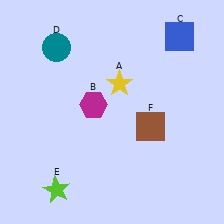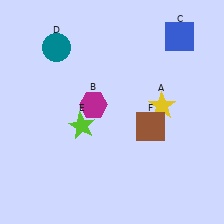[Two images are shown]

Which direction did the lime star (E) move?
The lime star (E) moved up.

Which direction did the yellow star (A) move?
The yellow star (A) moved right.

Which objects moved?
The objects that moved are: the yellow star (A), the lime star (E).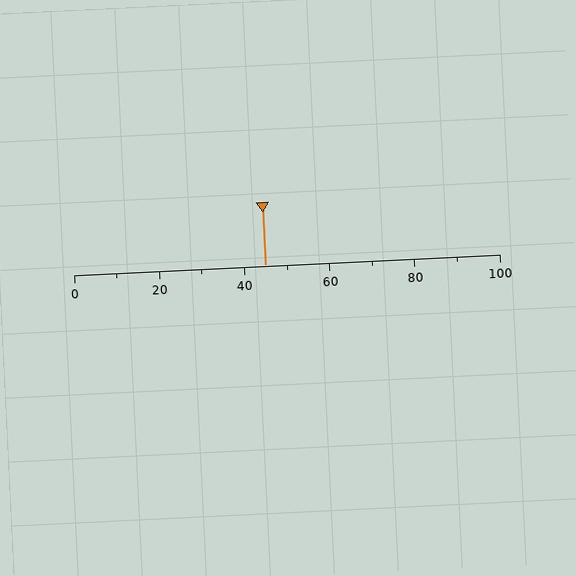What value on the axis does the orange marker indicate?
The marker indicates approximately 45.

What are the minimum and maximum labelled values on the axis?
The axis runs from 0 to 100.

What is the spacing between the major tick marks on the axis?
The major ticks are spaced 20 apart.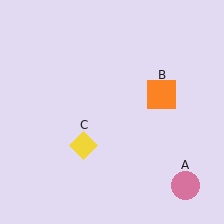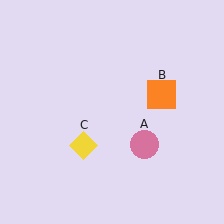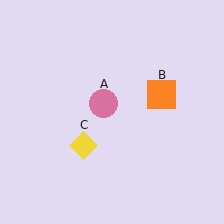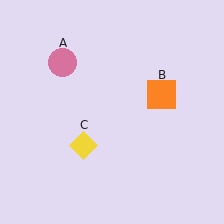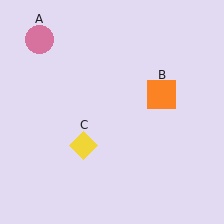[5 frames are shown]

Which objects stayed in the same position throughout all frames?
Orange square (object B) and yellow diamond (object C) remained stationary.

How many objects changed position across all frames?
1 object changed position: pink circle (object A).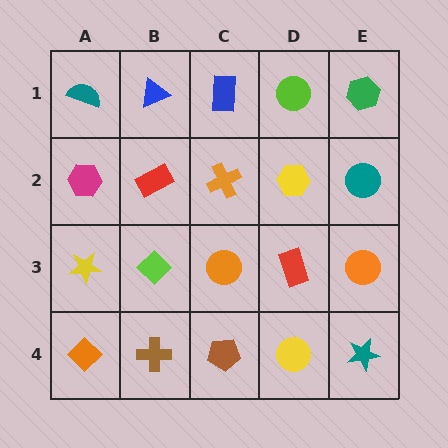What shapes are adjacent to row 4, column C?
An orange circle (row 3, column C), a brown cross (row 4, column B), a yellow circle (row 4, column D).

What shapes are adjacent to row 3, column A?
A magenta hexagon (row 2, column A), an orange diamond (row 4, column A), a lime diamond (row 3, column B).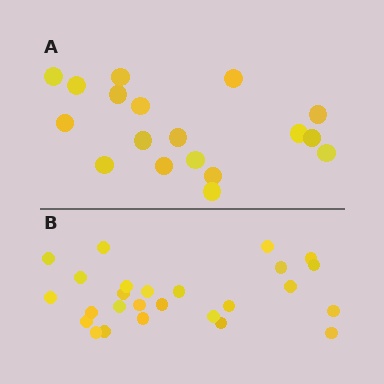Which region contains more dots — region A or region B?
Region B (the bottom region) has more dots.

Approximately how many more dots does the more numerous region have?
Region B has roughly 8 or so more dots than region A.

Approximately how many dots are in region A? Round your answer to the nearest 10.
About 20 dots. (The exact count is 18, which rounds to 20.)